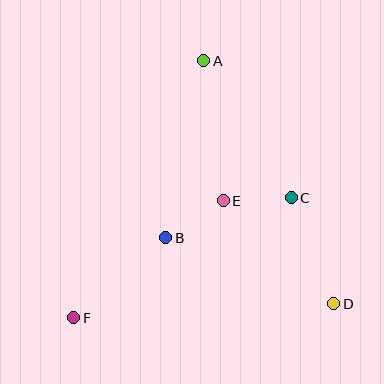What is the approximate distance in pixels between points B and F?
The distance between B and F is approximately 122 pixels.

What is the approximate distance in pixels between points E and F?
The distance between E and F is approximately 190 pixels.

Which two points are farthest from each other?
Points A and F are farthest from each other.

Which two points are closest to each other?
Points C and E are closest to each other.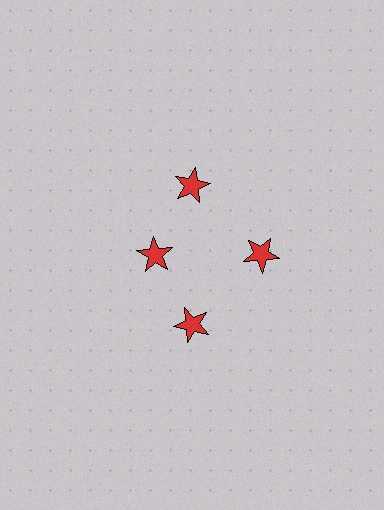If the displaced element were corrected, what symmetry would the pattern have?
It would have 4-fold rotational symmetry — the pattern would map onto itself every 90 degrees.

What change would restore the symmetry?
The symmetry would be restored by moving it outward, back onto the ring so that all 4 stars sit at equal angles and equal distance from the center.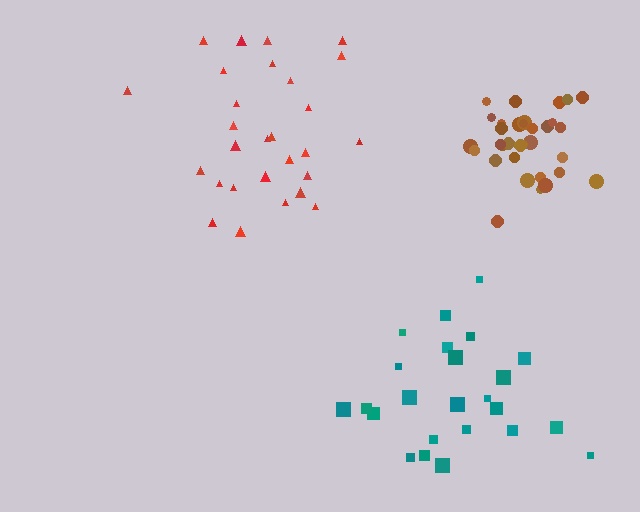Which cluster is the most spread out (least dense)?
Red.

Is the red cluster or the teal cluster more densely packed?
Teal.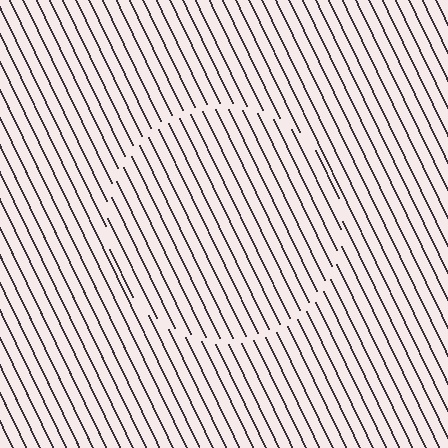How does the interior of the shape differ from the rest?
The interior of the shape contains the same grating, shifted by half a period — the contour is defined by the phase discontinuity where line-ends from the inner and outer gratings abut.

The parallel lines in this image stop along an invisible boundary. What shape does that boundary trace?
An illusory circle. The interior of the shape contains the same grating, shifted by half a period — the contour is defined by the phase discontinuity where line-ends from the inner and outer gratings abut.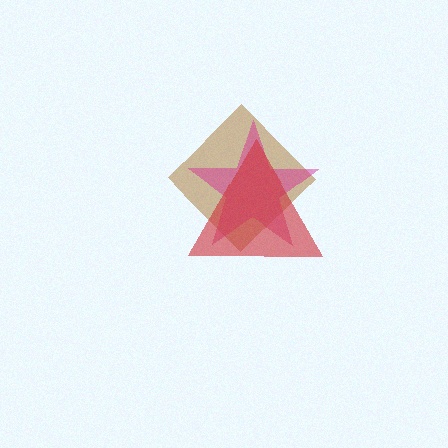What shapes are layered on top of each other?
The layered shapes are: a brown diamond, a magenta star, a red triangle.